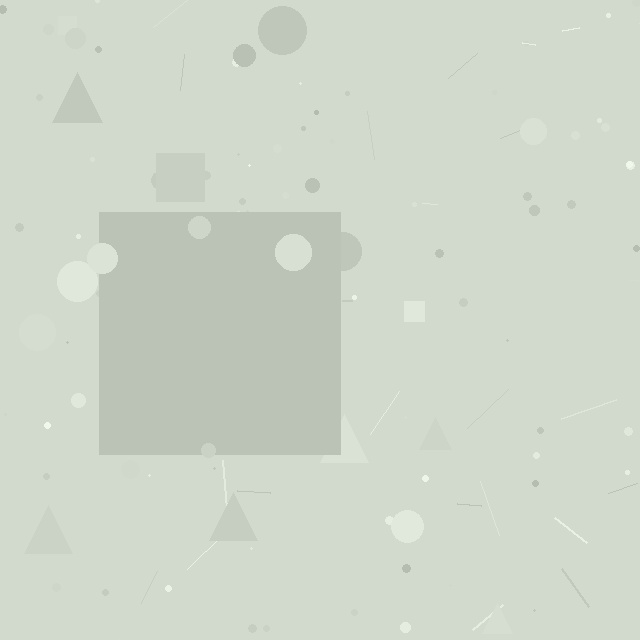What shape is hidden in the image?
A square is hidden in the image.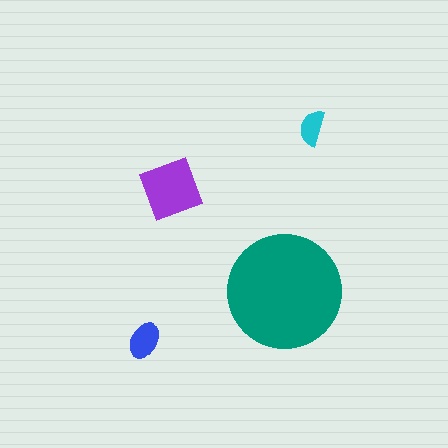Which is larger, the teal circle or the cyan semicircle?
The teal circle.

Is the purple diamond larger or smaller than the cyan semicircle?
Larger.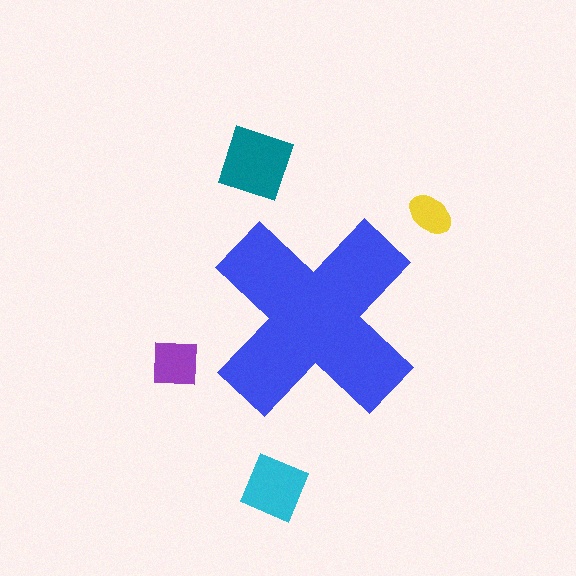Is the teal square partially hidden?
No, the teal square is fully visible.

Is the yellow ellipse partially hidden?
No, the yellow ellipse is fully visible.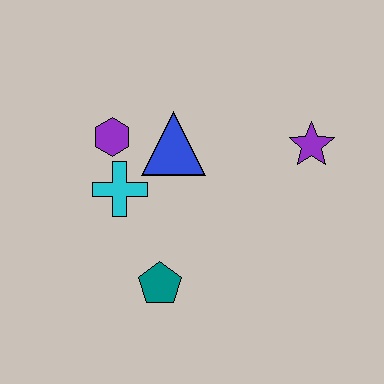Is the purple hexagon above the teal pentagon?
Yes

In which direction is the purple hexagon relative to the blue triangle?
The purple hexagon is to the left of the blue triangle.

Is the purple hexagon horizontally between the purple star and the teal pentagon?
No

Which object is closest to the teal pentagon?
The cyan cross is closest to the teal pentagon.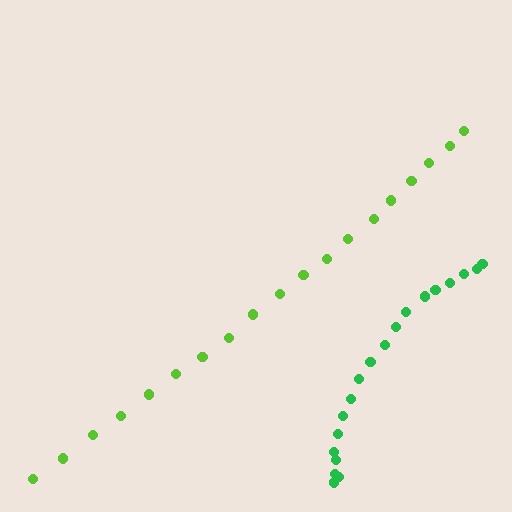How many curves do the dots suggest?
There are 2 distinct paths.